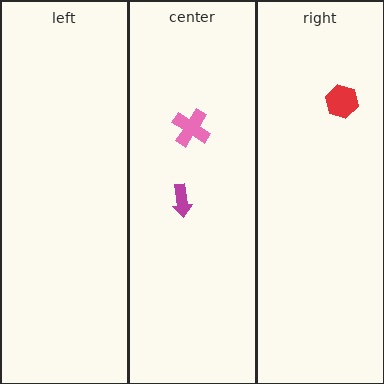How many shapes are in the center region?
2.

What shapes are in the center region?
The magenta arrow, the pink cross.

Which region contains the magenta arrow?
The center region.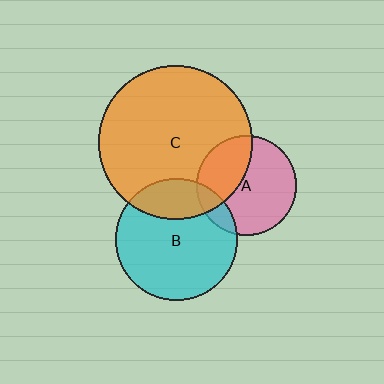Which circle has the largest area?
Circle C (orange).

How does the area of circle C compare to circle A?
Approximately 2.4 times.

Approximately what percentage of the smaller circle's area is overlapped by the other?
Approximately 15%.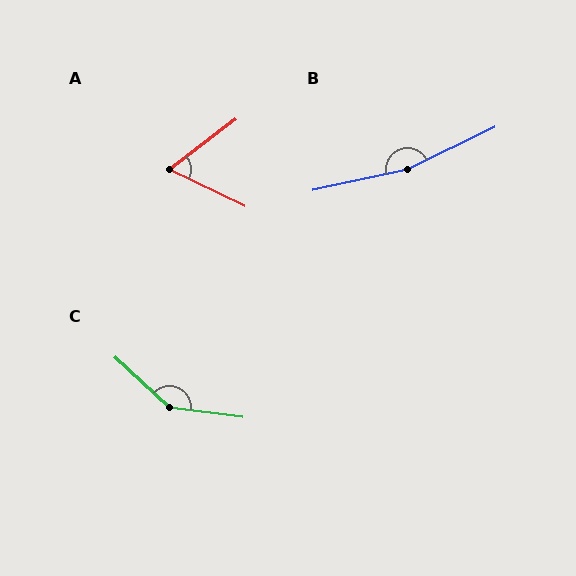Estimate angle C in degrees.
Approximately 144 degrees.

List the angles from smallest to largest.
A (63°), C (144°), B (166°).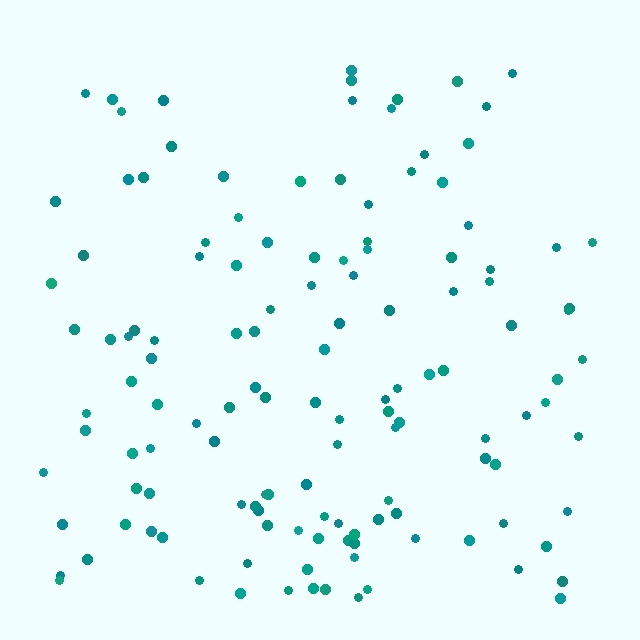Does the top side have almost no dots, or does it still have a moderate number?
Still a moderate number, just noticeably fewer than the bottom.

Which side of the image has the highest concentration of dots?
The bottom.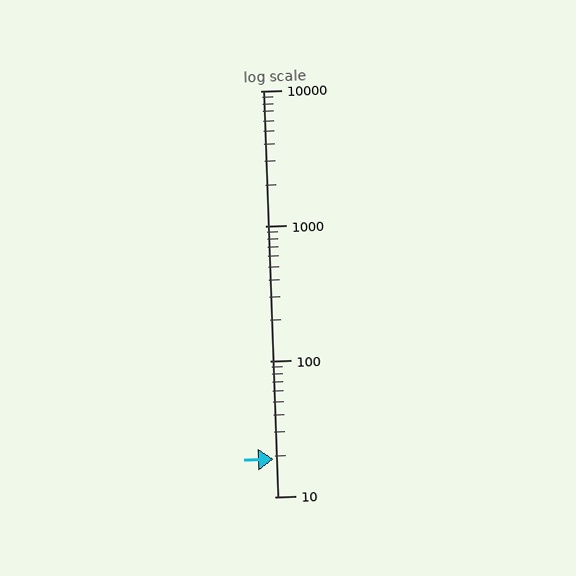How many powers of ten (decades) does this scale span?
The scale spans 3 decades, from 10 to 10000.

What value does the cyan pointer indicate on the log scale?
The pointer indicates approximately 19.